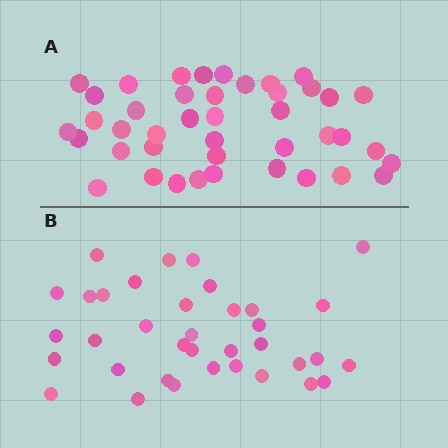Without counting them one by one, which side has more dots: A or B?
Region A (the top region) has more dots.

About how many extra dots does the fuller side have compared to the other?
Region A has about 6 more dots than region B.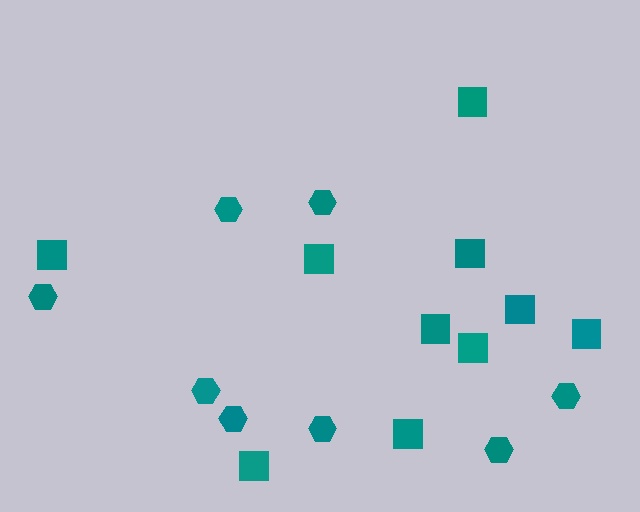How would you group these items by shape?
There are 2 groups: one group of hexagons (8) and one group of squares (10).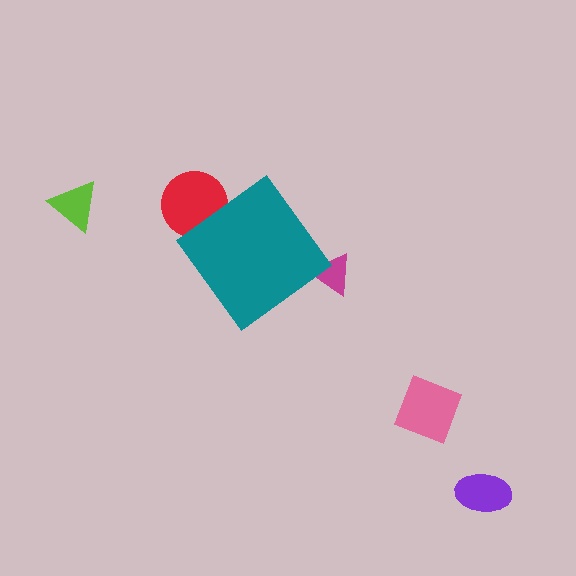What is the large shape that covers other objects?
A teal diamond.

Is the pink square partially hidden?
No, the pink square is fully visible.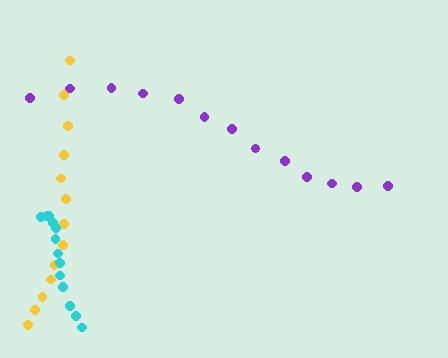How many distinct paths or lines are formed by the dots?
There are 3 distinct paths.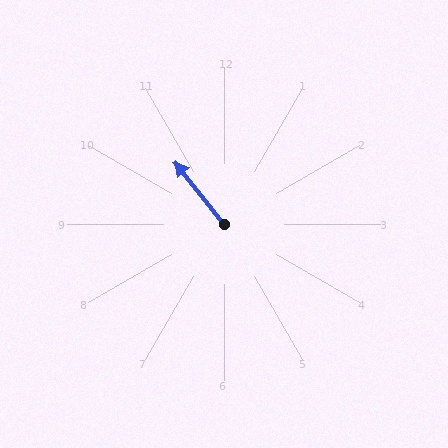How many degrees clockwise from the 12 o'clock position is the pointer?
Approximately 322 degrees.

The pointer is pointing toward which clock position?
Roughly 11 o'clock.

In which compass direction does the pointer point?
Northwest.